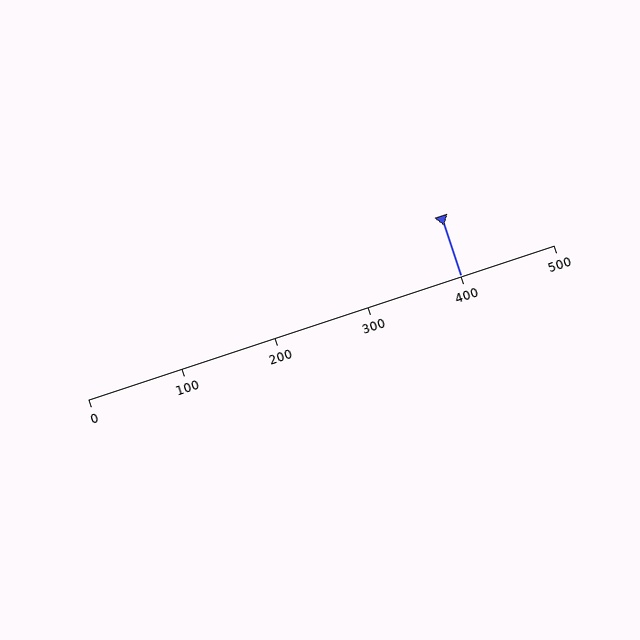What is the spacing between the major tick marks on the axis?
The major ticks are spaced 100 apart.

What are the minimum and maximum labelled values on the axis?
The axis runs from 0 to 500.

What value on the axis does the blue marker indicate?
The marker indicates approximately 400.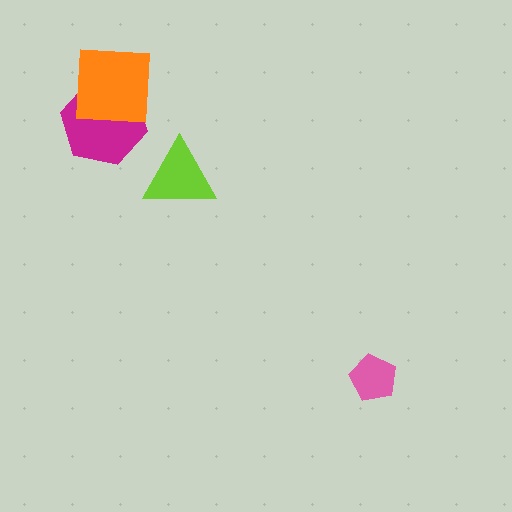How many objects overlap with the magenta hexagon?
1 object overlaps with the magenta hexagon.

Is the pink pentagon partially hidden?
No, no other shape covers it.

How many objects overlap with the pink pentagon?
0 objects overlap with the pink pentagon.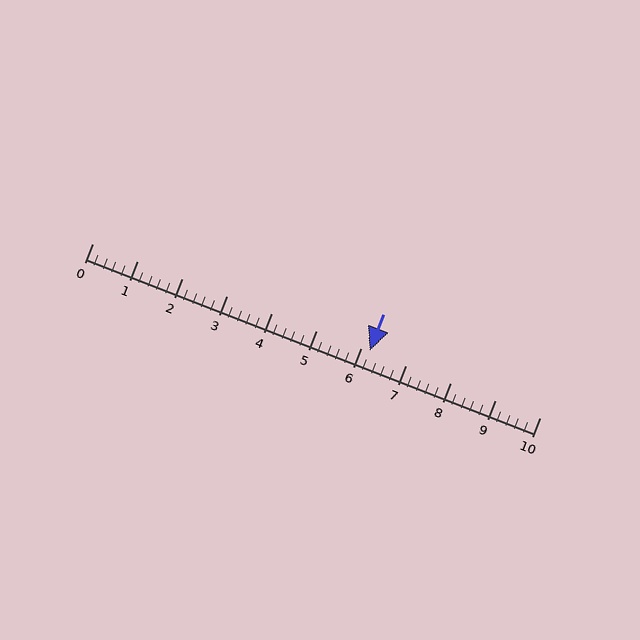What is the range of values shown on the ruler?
The ruler shows values from 0 to 10.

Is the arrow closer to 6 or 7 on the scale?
The arrow is closer to 6.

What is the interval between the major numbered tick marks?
The major tick marks are spaced 1 units apart.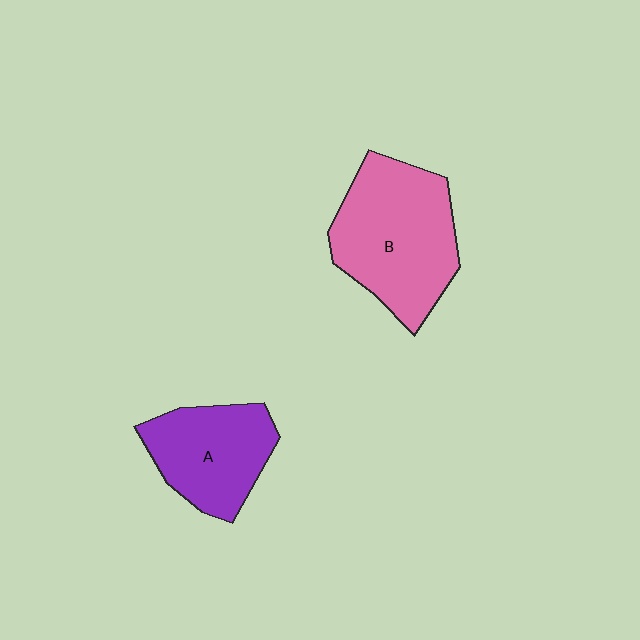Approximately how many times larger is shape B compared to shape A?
Approximately 1.4 times.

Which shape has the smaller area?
Shape A (purple).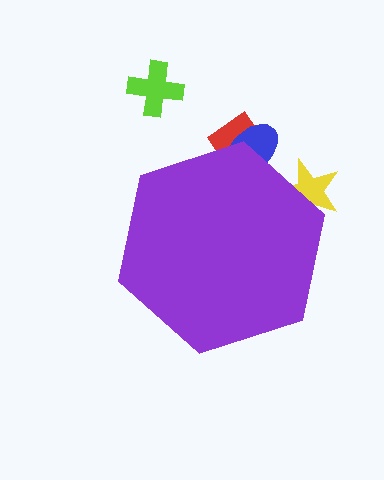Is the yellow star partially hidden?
Yes, the yellow star is partially hidden behind the purple hexagon.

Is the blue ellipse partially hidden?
Yes, the blue ellipse is partially hidden behind the purple hexagon.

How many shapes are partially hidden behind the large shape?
3 shapes are partially hidden.